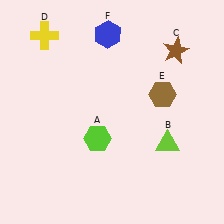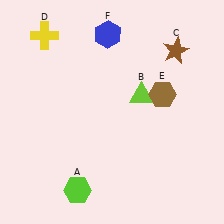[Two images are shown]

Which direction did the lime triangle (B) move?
The lime triangle (B) moved up.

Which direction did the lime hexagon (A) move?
The lime hexagon (A) moved down.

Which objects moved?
The objects that moved are: the lime hexagon (A), the lime triangle (B).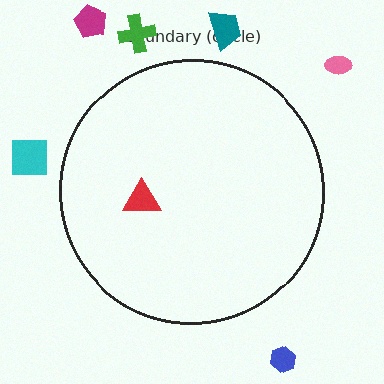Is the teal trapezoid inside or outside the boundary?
Outside.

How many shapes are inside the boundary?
1 inside, 6 outside.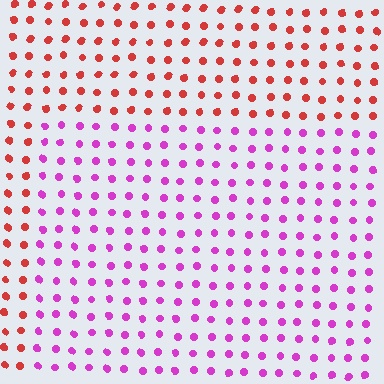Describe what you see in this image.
The image is filled with small red elements in a uniform arrangement. A rectangle-shaped region is visible where the elements are tinted to a slightly different hue, forming a subtle color boundary.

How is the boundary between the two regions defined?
The boundary is defined purely by a slight shift in hue (about 57 degrees). Spacing, size, and orientation are identical on both sides.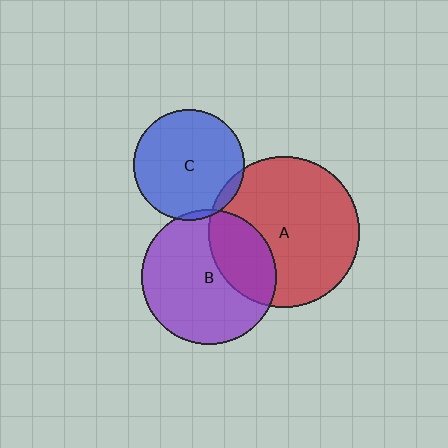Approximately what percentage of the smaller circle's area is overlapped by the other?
Approximately 5%.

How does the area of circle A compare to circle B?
Approximately 1.3 times.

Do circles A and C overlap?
Yes.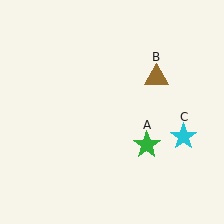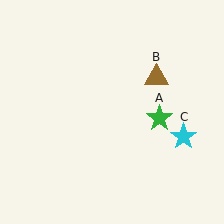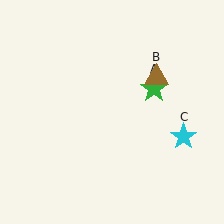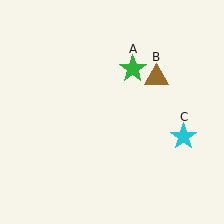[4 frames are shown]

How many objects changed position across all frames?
1 object changed position: green star (object A).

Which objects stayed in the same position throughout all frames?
Brown triangle (object B) and cyan star (object C) remained stationary.